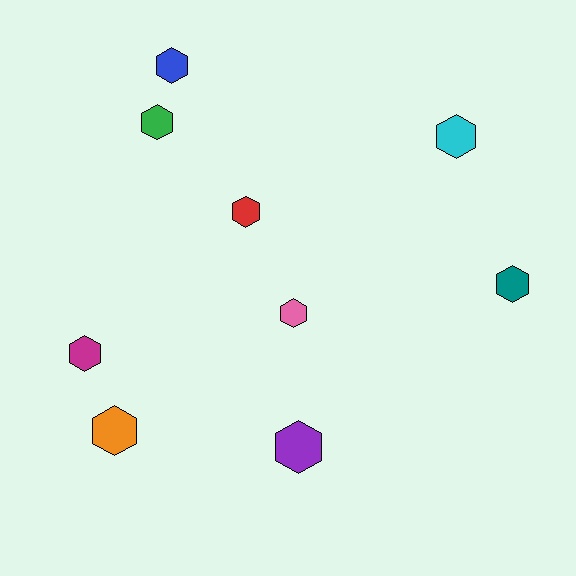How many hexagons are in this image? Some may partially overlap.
There are 9 hexagons.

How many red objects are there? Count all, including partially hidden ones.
There is 1 red object.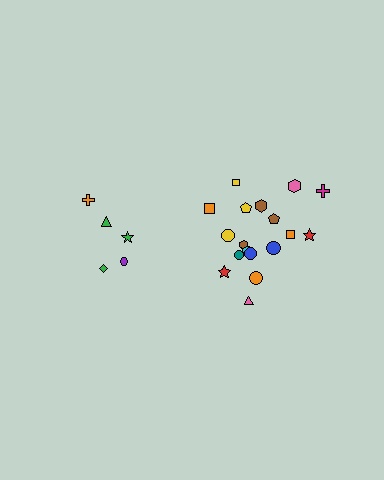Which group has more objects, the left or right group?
The right group.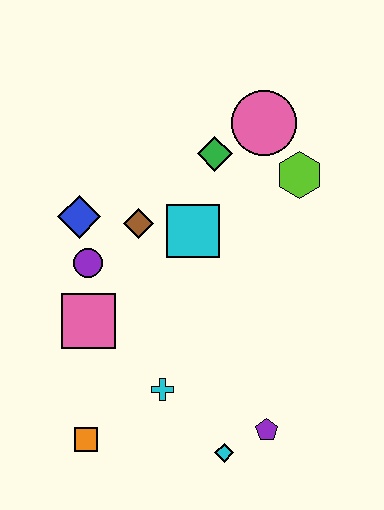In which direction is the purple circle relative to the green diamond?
The purple circle is to the left of the green diamond.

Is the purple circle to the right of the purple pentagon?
No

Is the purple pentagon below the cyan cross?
Yes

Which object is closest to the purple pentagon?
The cyan diamond is closest to the purple pentagon.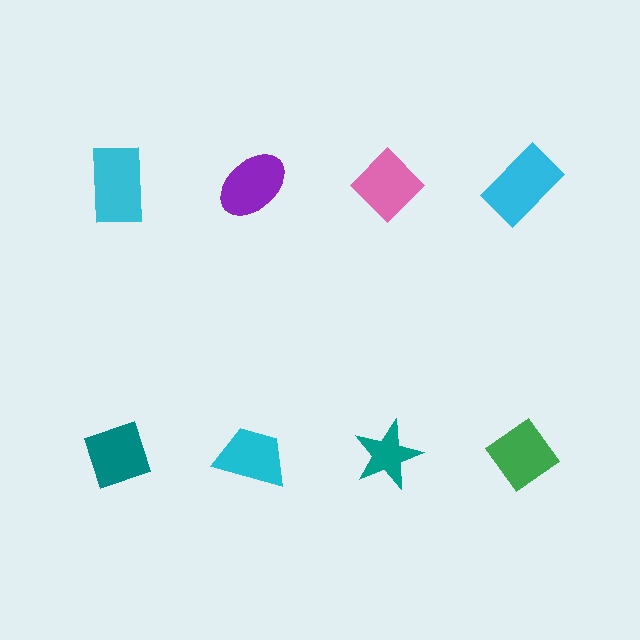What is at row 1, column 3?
A pink diamond.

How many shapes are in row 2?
4 shapes.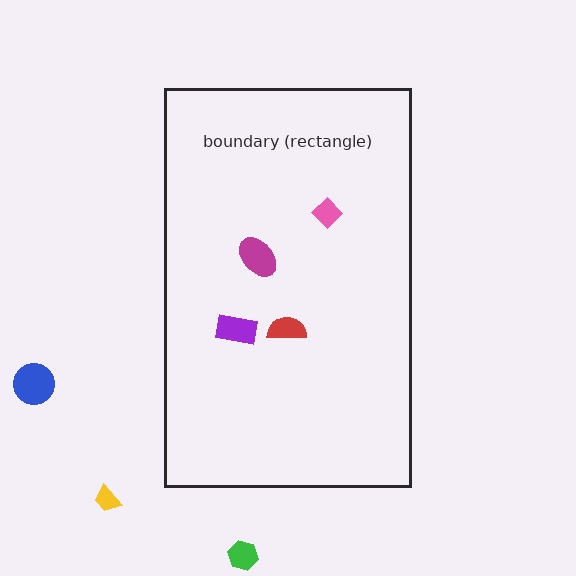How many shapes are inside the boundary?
4 inside, 3 outside.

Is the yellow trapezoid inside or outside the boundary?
Outside.